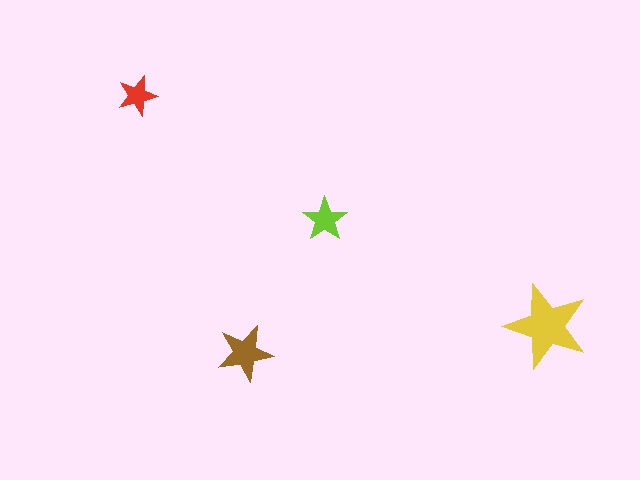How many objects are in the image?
There are 4 objects in the image.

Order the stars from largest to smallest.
the yellow one, the brown one, the lime one, the red one.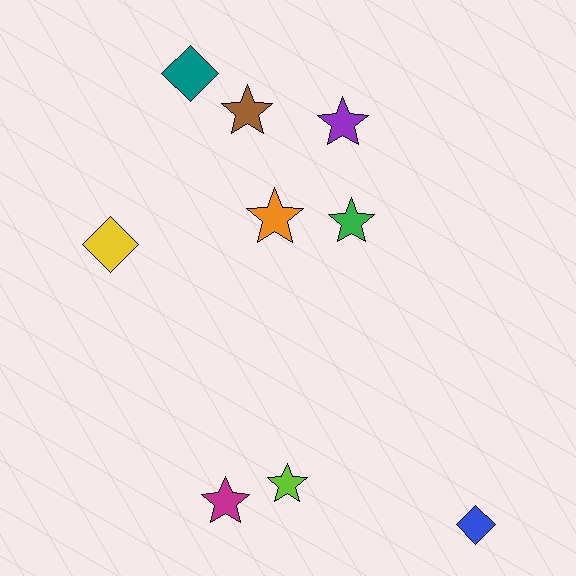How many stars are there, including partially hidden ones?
There are 6 stars.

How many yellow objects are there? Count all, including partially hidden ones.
There is 1 yellow object.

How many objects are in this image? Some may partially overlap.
There are 9 objects.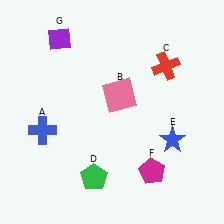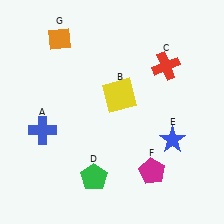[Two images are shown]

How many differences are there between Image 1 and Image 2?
There are 2 differences between the two images.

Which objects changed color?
B changed from pink to yellow. G changed from purple to orange.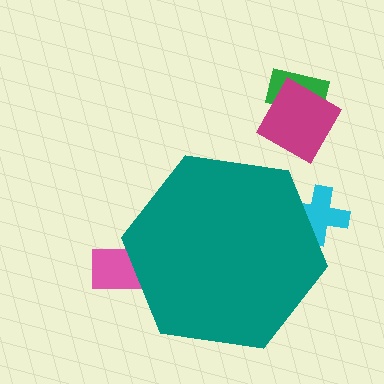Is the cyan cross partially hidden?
Yes, the cyan cross is partially hidden behind the teal hexagon.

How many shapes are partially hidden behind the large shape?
2 shapes are partially hidden.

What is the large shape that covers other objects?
A teal hexagon.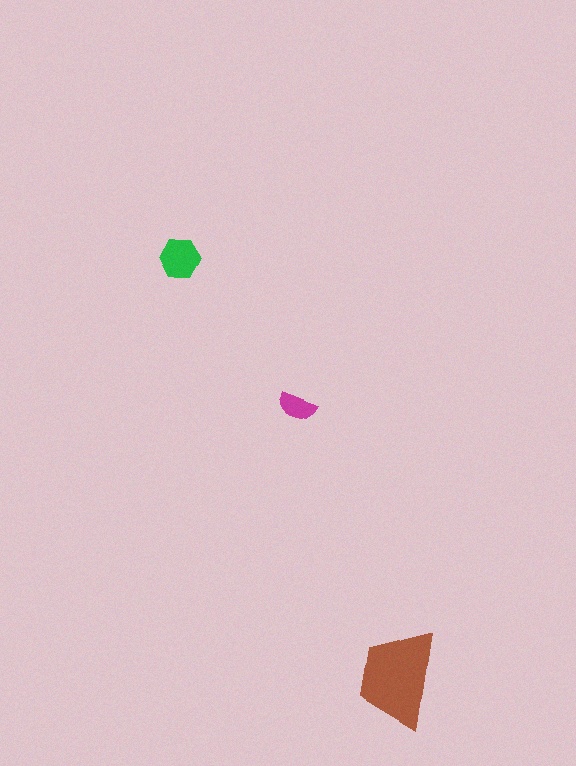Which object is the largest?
The brown trapezoid.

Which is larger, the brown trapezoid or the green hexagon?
The brown trapezoid.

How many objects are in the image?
There are 3 objects in the image.